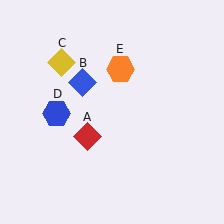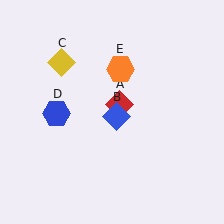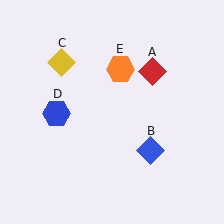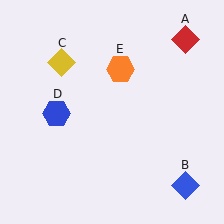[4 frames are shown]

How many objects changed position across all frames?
2 objects changed position: red diamond (object A), blue diamond (object B).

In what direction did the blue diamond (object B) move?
The blue diamond (object B) moved down and to the right.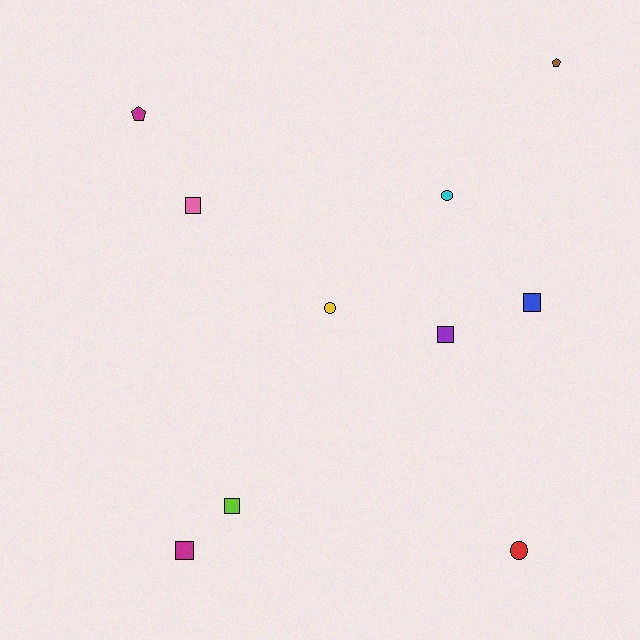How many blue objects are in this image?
There is 1 blue object.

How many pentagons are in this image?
There are 2 pentagons.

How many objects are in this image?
There are 10 objects.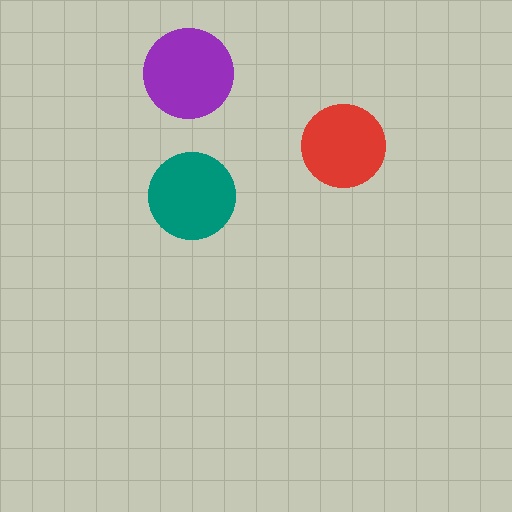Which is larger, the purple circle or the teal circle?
The purple one.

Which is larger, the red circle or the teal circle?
The teal one.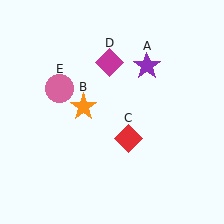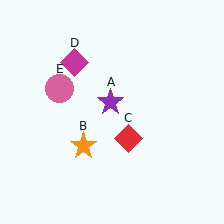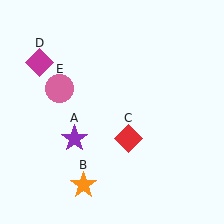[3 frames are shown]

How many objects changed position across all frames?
3 objects changed position: purple star (object A), orange star (object B), magenta diamond (object D).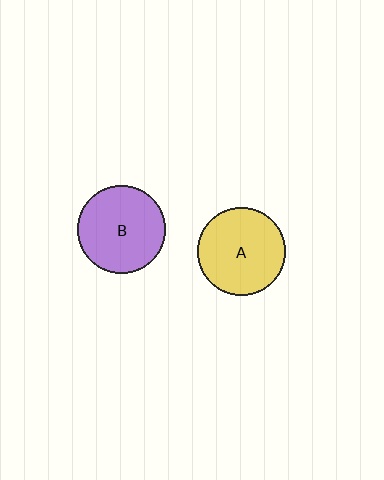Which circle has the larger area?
Circle B (purple).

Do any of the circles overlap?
No, none of the circles overlap.